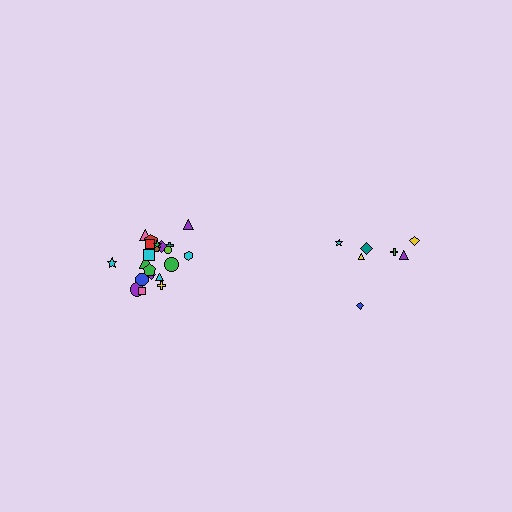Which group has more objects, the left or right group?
The left group.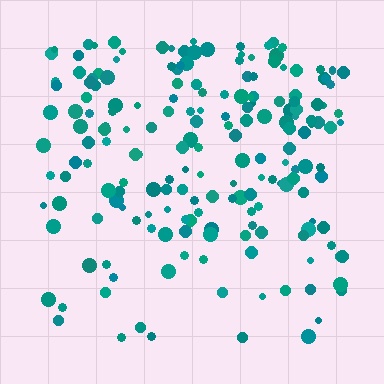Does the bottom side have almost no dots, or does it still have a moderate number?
Still a moderate number, just noticeably fewer than the top.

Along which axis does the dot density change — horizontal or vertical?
Vertical.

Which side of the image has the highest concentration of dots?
The top.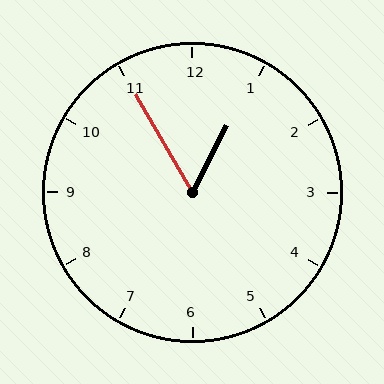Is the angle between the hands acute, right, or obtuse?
It is acute.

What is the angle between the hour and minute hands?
Approximately 58 degrees.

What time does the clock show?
12:55.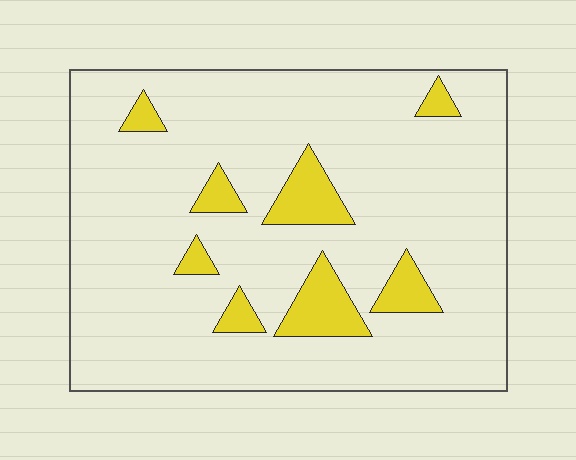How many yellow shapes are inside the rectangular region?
8.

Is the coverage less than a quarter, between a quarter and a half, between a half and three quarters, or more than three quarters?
Less than a quarter.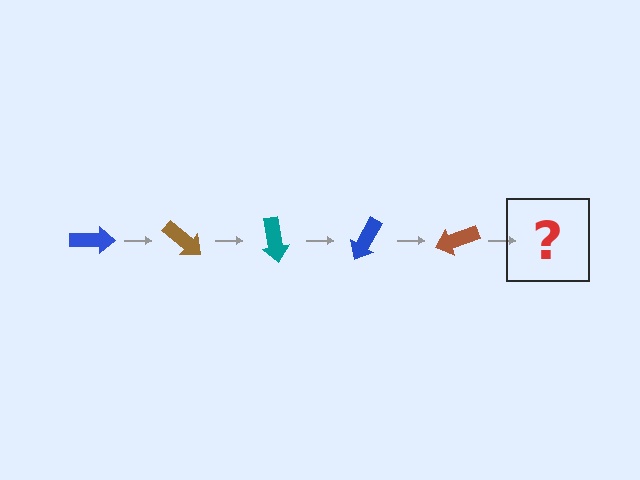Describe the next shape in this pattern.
It should be a teal arrow, rotated 200 degrees from the start.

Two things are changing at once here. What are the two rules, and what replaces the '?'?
The two rules are that it rotates 40 degrees each step and the color cycles through blue, brown, and teal. The '?' should be a teal arrow, rotated 200 degrees from the start.